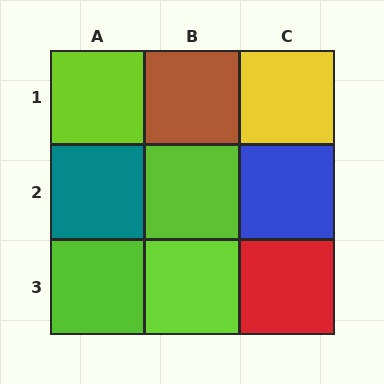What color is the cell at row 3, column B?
Lime.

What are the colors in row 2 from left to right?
Teal, lime, blue.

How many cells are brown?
1 cell is brown.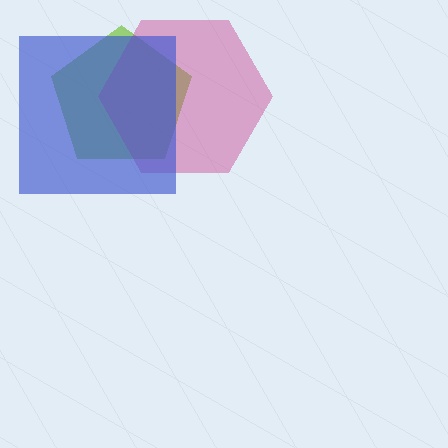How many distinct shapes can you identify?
There are 3 distinct shapes: a lime pentagon, a magenta hexagon, a blue square.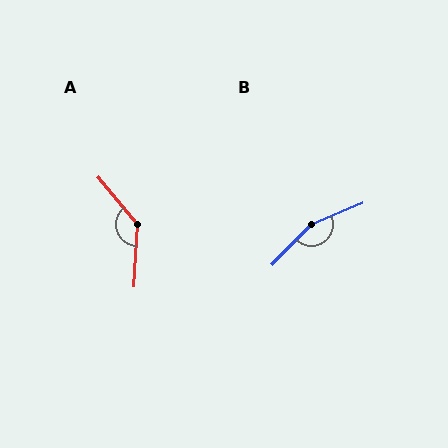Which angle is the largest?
B, at approximately 157 degrees.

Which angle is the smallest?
A, at approximately 137 degrees.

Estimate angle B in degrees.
Approximately 157 degrees.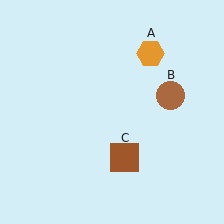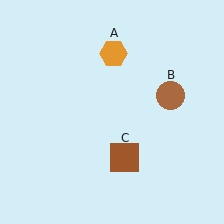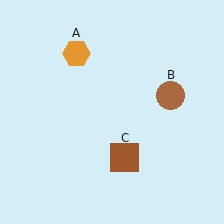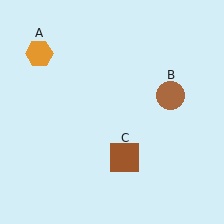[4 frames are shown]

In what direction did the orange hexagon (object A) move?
The orange hexagon (object A) moved left.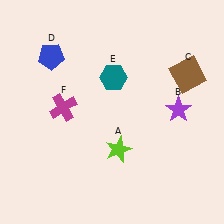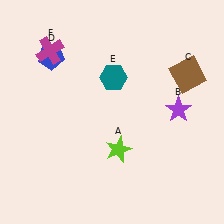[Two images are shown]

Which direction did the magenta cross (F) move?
The magenta cross (F) moved up.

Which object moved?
The magenta cross (F) moved up.